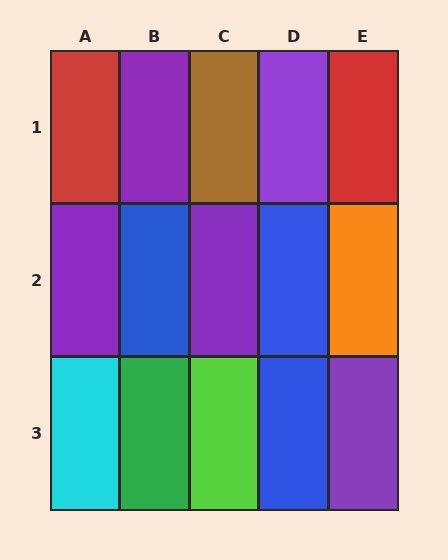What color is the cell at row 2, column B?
Blue.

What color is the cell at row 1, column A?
Red.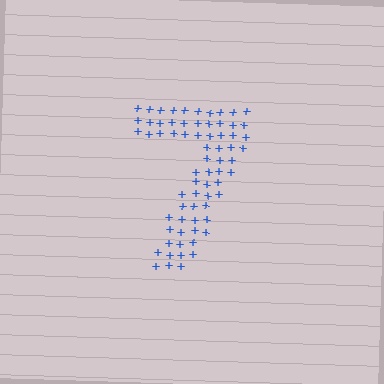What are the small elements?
The small elements are plus signs.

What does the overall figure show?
The overall figure shows the digit 7.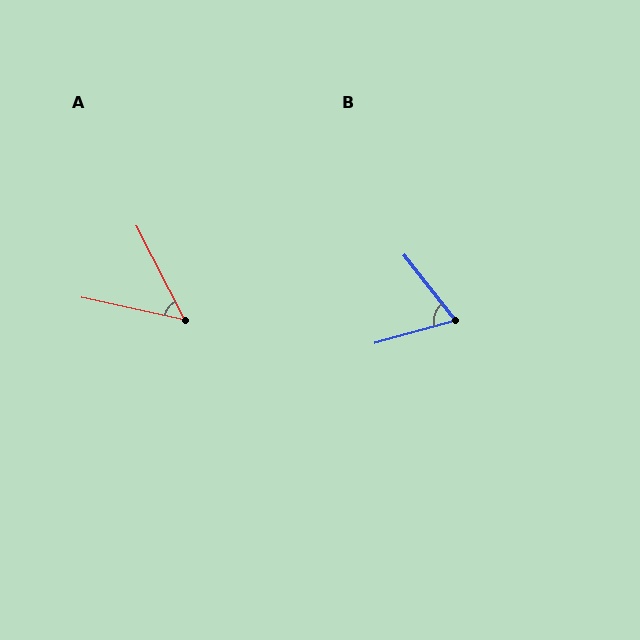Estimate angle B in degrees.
Approximately 68 degrees.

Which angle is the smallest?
A, at approximately 50 degrees.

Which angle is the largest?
B, at approximately 68 degrees.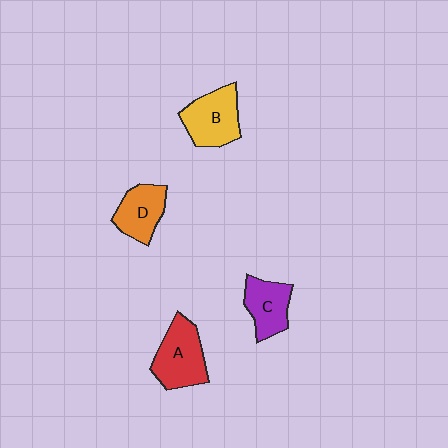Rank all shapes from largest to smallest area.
From largest to smallest: A (red), B (yellow), C (purple), D (orange).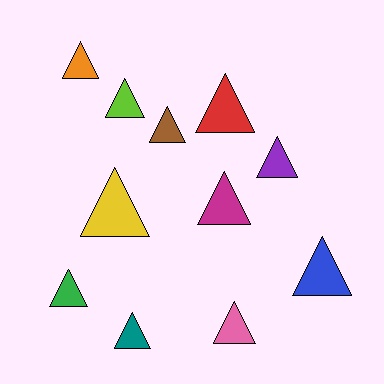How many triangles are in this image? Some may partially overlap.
There are 11 triangles.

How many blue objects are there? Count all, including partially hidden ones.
There is 1 blue object.